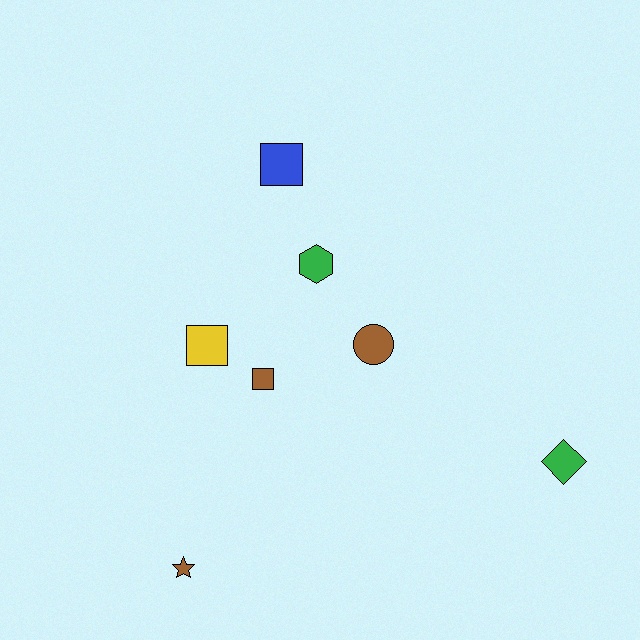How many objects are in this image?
There are 7 objects.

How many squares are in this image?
There are 3 squares.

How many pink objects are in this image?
There are no pink objects.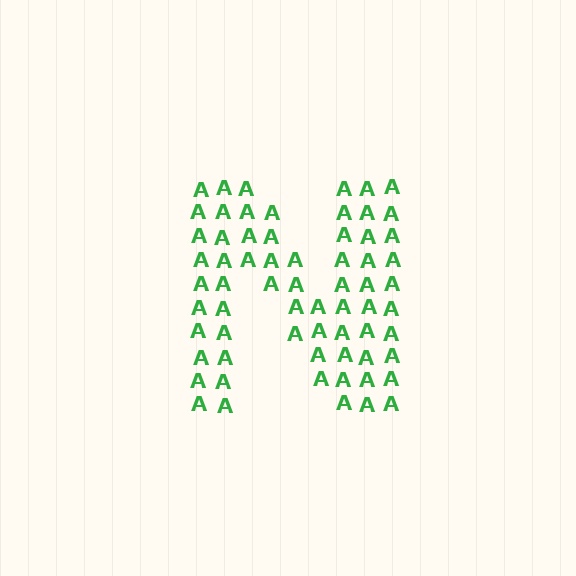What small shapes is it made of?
It is made of small letter A's.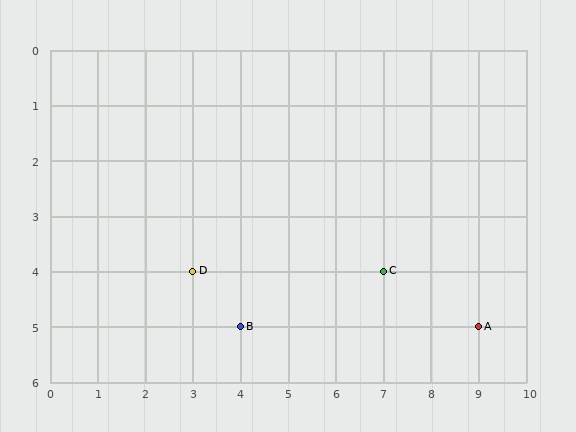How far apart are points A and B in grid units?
Points A and B are 5 columns apart.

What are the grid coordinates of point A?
Point A is at grid coordinates (9, 5).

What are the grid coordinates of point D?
Point D is at grid coordinates (3, 4).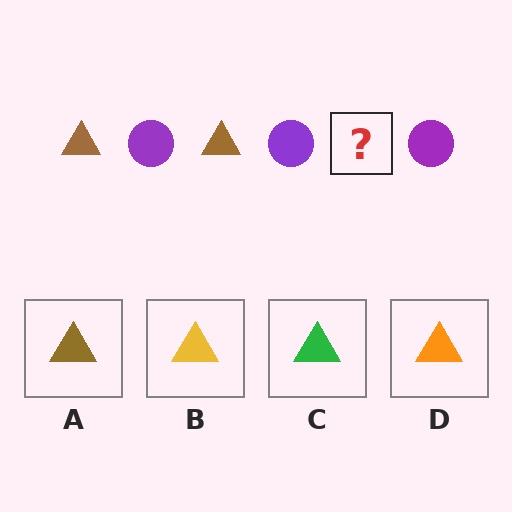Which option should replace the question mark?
Option A.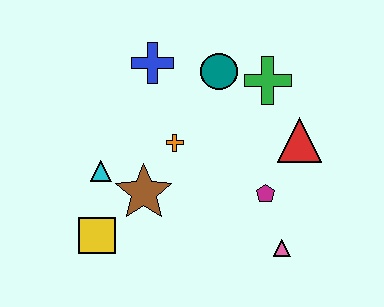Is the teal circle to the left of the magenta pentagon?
Yes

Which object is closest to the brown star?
The cyan triangle is closest to the brown star.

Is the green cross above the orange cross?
Yes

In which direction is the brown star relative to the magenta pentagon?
The brown star is to the left of the magenta pentagon.